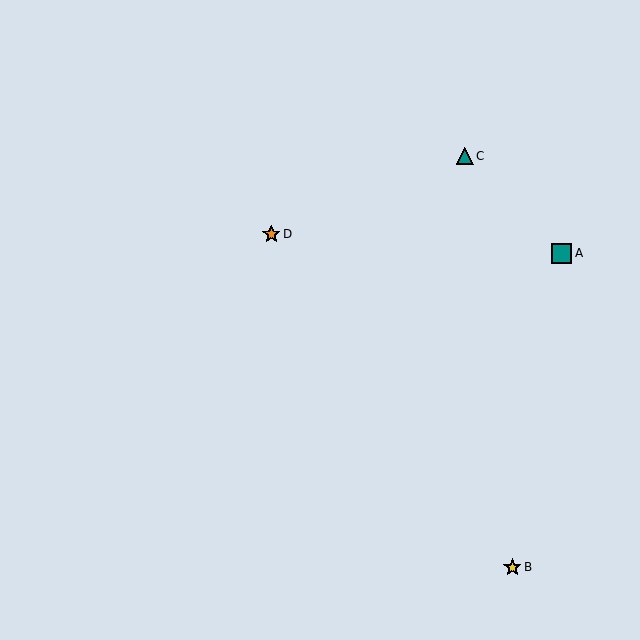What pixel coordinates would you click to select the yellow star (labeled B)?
Click at (512, 567) to select the yellow star B.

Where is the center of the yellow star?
The center of the yellow star is at (512, 567).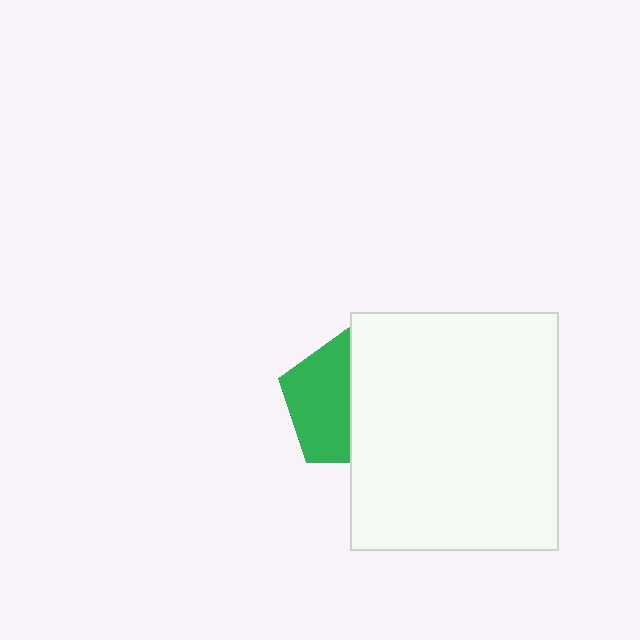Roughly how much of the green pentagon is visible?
About half of it is visible (roughly 49%).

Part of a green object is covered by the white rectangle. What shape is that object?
It is a pentagon.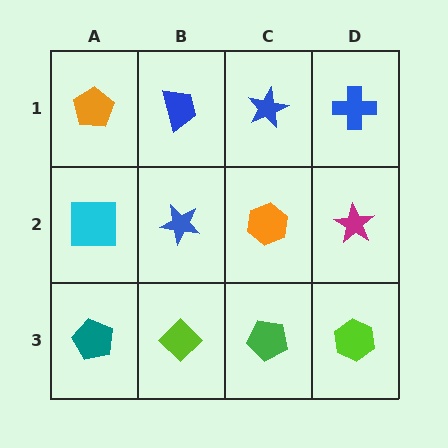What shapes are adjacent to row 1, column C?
An orange hexagon (row 2, column C), a blue trapezoid (row 1, column B), a blue cross (row 1, column D).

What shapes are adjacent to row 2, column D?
A blue cross (row 1, column D), a lime hexagon (row 3, column D), an orange hexagon (row 2, column C).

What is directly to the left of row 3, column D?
A green pentagon.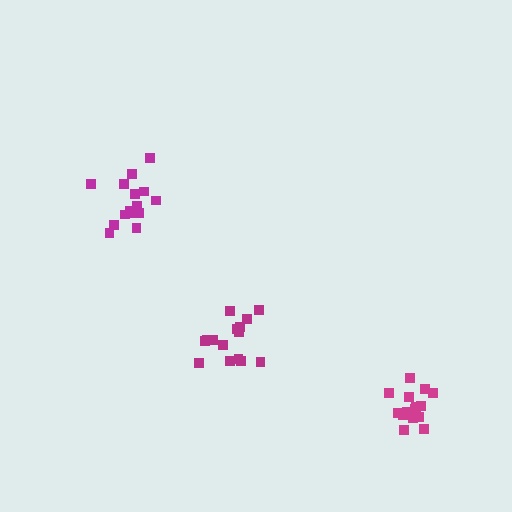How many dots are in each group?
Group 1: 15 dots, Group 2: 16 dots, Group 3: 16 dots (47 total).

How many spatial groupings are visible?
There are 3 spatial groupings.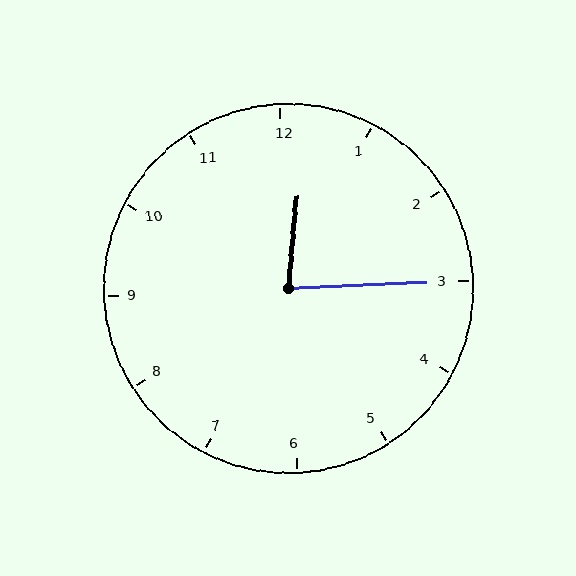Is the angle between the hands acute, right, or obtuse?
It is acute.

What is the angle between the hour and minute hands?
Approximately 82 degrees.